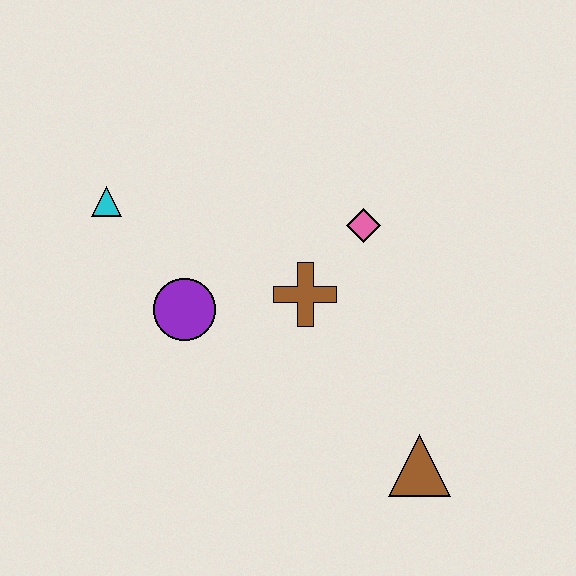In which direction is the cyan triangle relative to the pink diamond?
The cyan triangle is to the left of the pink diamond.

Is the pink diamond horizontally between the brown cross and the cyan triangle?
No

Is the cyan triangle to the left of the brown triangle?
Yes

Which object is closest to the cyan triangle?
The purple circle is closest to the cyan triangle.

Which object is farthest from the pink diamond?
The cyan triangle is farthest from the pink diamond.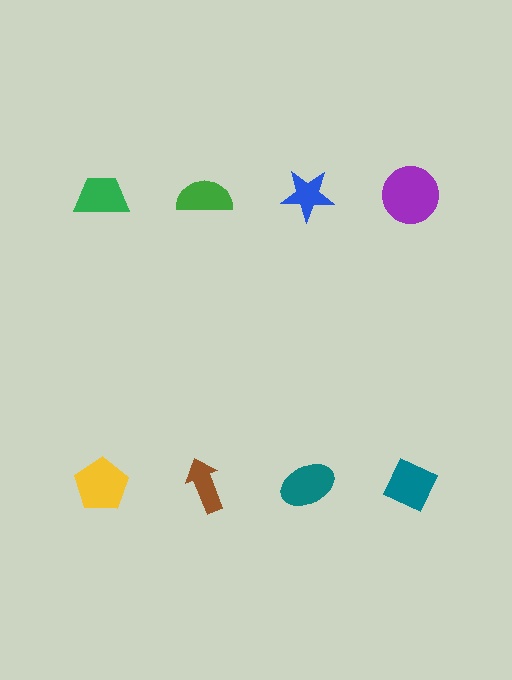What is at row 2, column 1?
A yellow pentagon.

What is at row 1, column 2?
A green semicircle.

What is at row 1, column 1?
A green trapezoid.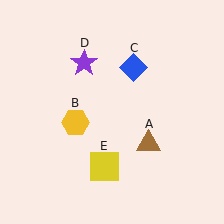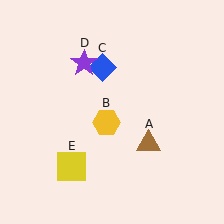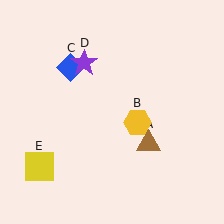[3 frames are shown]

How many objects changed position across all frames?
3 objects changed position: yellow hexagon (object B), blue diamond (object C), yellow square (object E).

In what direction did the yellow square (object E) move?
The yellow square (object E) moved left.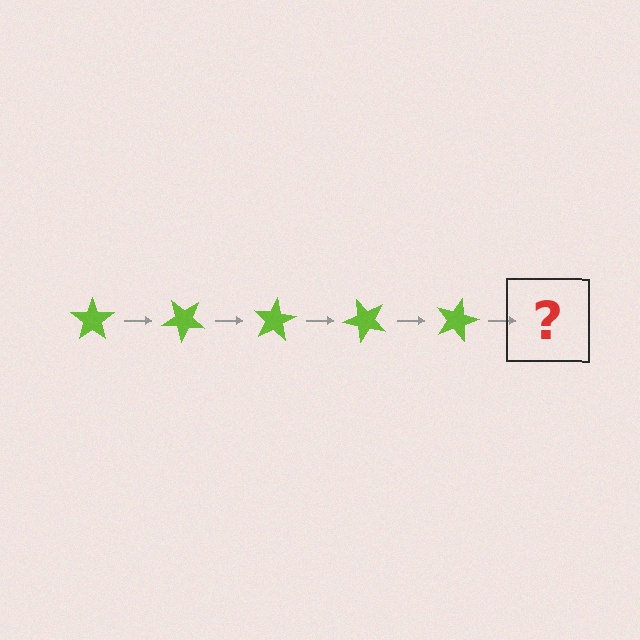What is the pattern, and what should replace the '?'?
The pattern is that the star rotates 40 degrees each step. The '?' should be a lime star rotated 200 degrees.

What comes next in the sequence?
The next element should be a lime star rotated 200 degrees.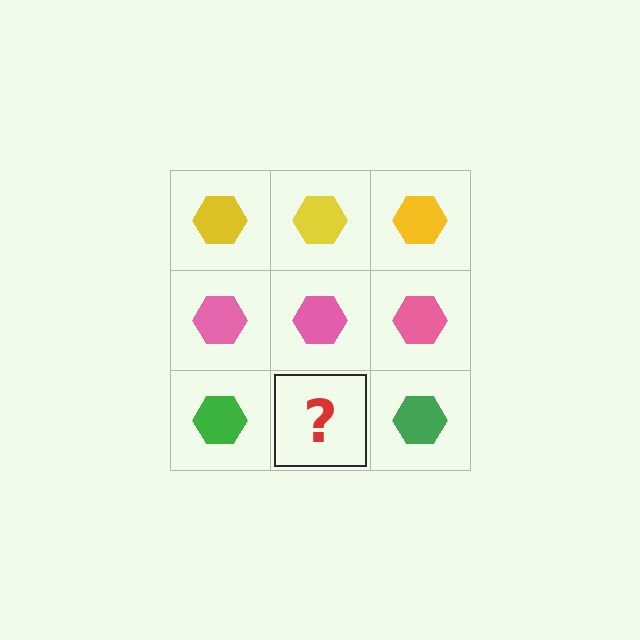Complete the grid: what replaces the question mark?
The question mark should be replaced with a green hexagon.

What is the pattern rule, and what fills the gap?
The rule is that each row has a consistent color. The gap should be filled with a green hexagon.